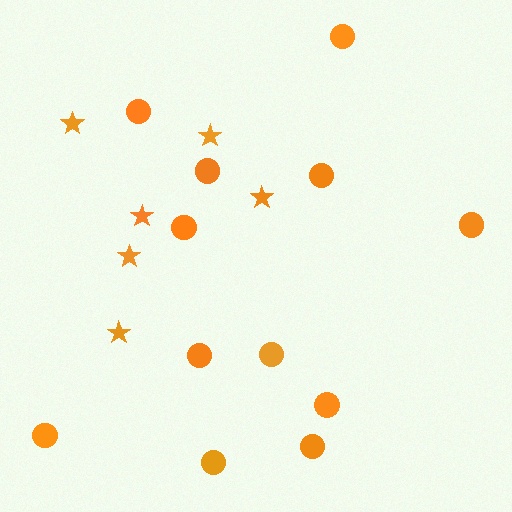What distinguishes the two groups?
There are 2 groups: one group of stars (6) and one group of circles (12).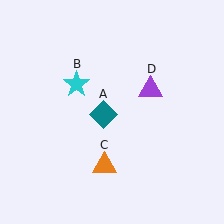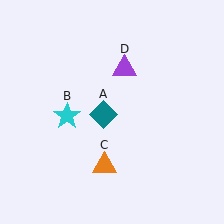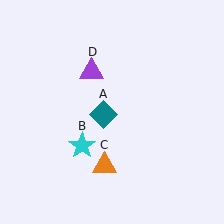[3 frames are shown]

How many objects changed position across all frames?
2 objects changed position: cyan star (object B), purple triangle (object D).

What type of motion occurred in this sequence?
The cyan star (object B), purple triangle (object D) rotated counterclockwise around the center of the scene.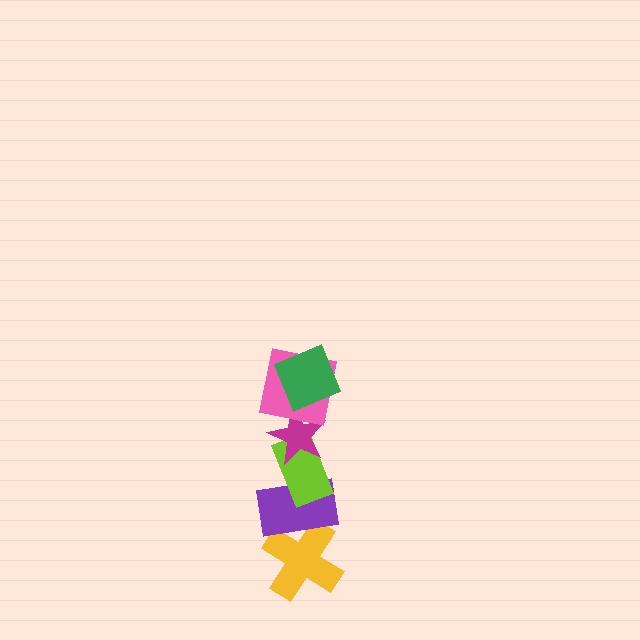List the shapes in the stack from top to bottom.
From top to bottom: the green square, the pink square, the magenta star, the lime rectangle, the purple rectangle, the yellow cross.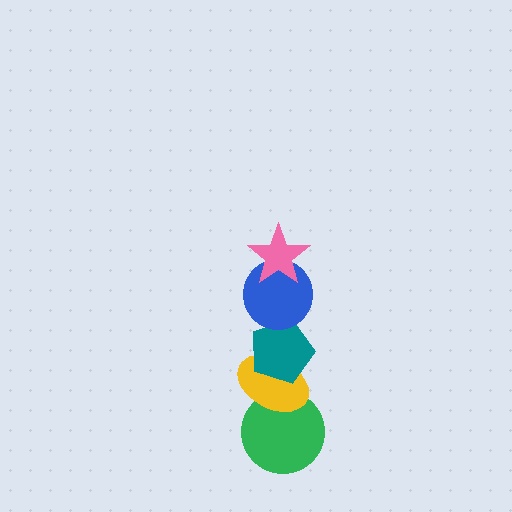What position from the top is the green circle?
The green circle is 5th from the top.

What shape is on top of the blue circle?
The pink star is on top of the blue circle.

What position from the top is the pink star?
The pink star is 1st from the top.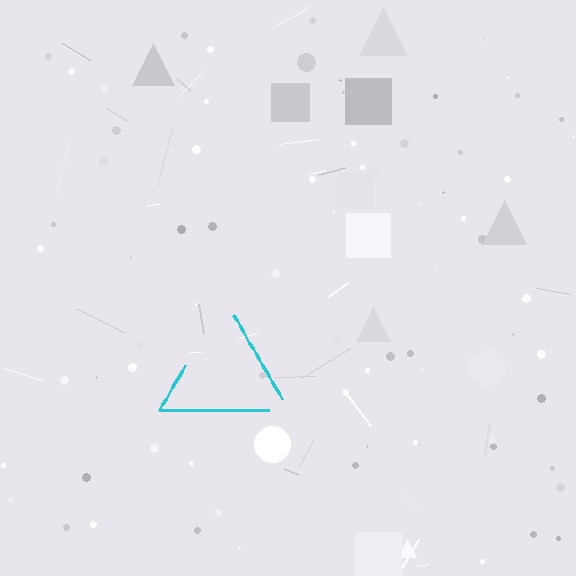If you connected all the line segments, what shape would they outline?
They would outline a triangle.